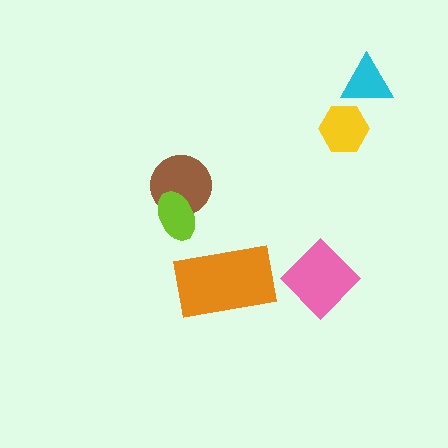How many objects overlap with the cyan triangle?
0 objects overlap with the cyan triangle.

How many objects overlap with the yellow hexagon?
0 objects overlap with the yellow hexagon.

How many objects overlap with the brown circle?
1 object overlaps with the brown circle.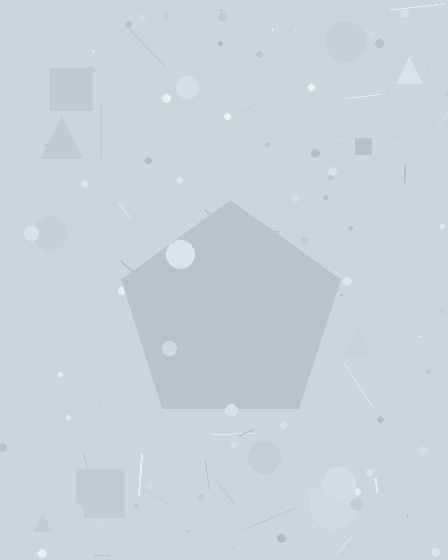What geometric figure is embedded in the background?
A pentagon is embedded in the background.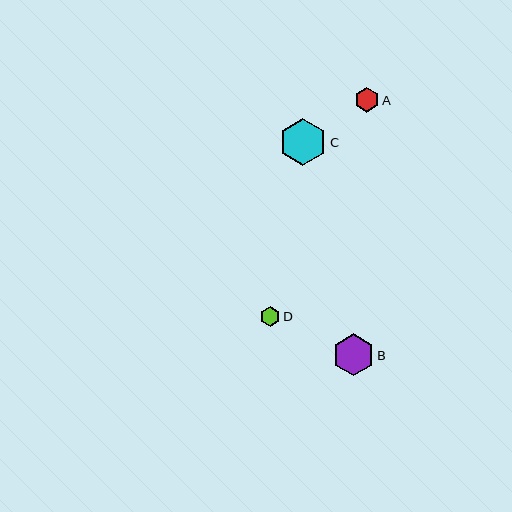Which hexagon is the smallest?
Hexagon D is the smallest with a size of approximately 19 pixels.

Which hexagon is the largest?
Hexagon C is the largest with a size of approximately 47 pixels.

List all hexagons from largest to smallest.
From largest to smallest: C, B, A, D.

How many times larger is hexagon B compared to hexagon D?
Hexagon B is approximately 2.2 times the size of hexagon D.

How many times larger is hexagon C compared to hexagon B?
Hexagon C is approximately 1.1 times the size of hexagon B.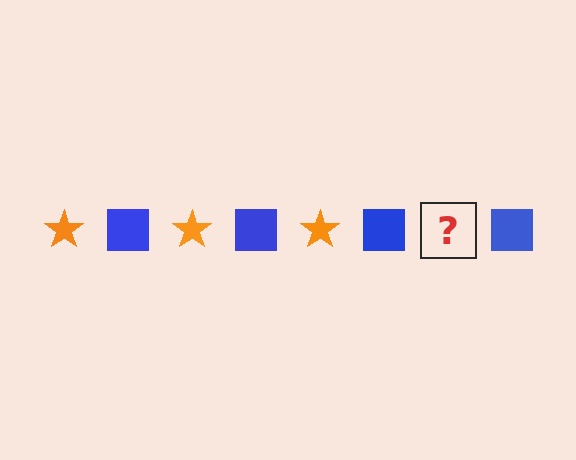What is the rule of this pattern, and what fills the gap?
The rule is that the pattern alternates between orange star and blue square. The gap should be filled with an orange star.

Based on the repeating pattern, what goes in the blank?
The blank should be an orange star.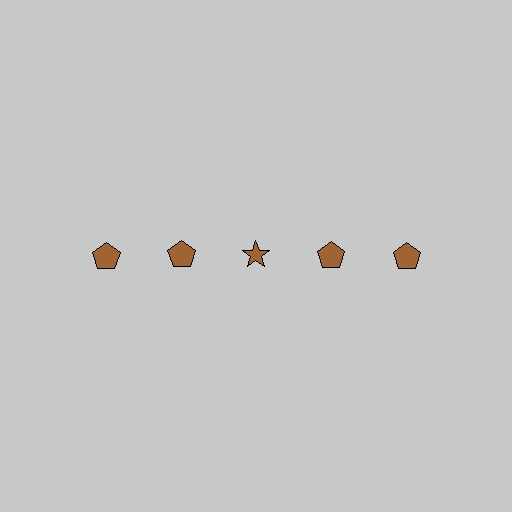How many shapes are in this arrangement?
There are 5 shapes arranged in a grid pattern.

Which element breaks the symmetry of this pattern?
The brown star in the top row, center column breaks the symmetry. All other shapes are brown pentagons.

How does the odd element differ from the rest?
It has a different shape: star instead of pentagon.